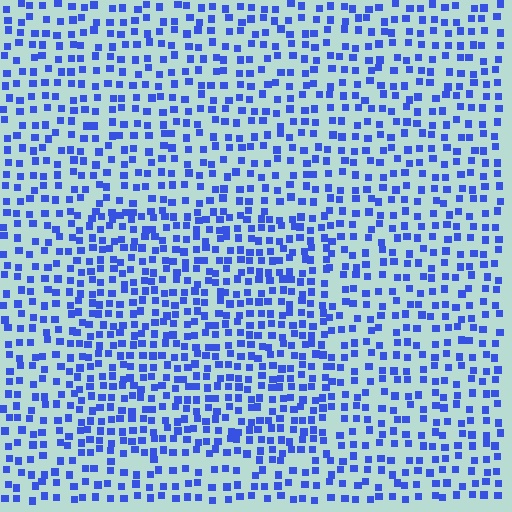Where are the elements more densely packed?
The elements are more densely packed inside the rectangle boundary.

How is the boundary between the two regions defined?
The boundary is defined by a change in element density (approximately 1.5x ratio). All elements are the same color, size, and shape.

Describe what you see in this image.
The image contains small blue elements arranged at two different densities. A rectangle-shaped region is visible where the elements are more densely packed than the surrounding area.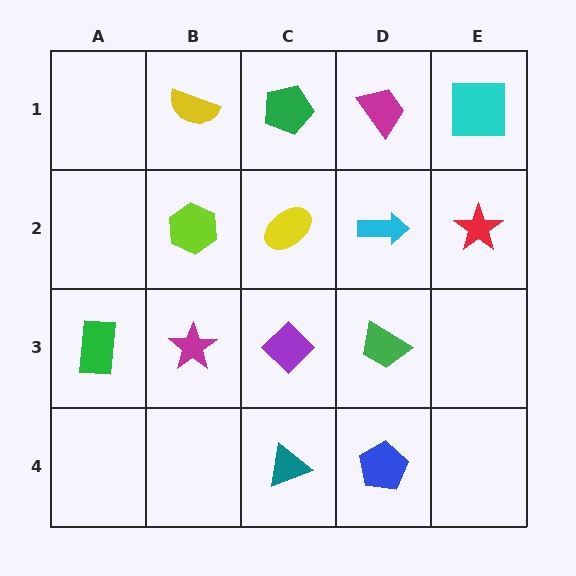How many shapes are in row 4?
2 shapes.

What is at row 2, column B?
A lime hexagon.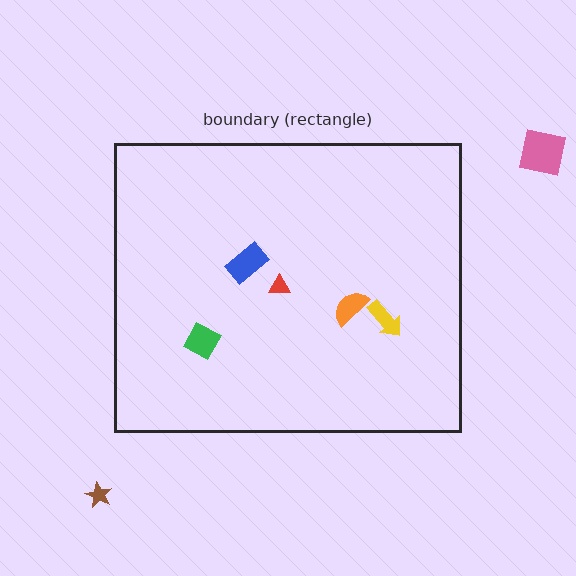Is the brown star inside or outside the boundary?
Outside.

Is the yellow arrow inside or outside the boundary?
Inside.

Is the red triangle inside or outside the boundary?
Inside.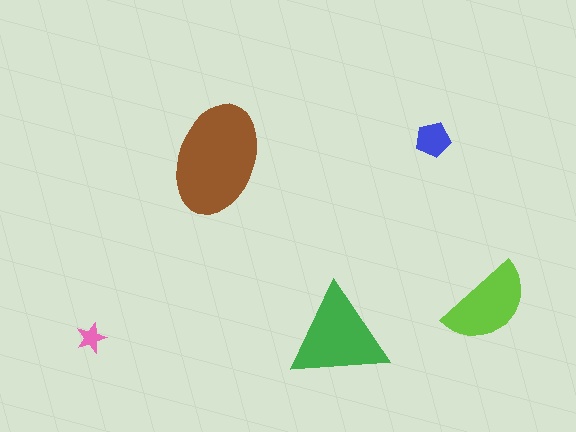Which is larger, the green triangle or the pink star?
The green triangle.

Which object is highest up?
The blue pentagon is topmost.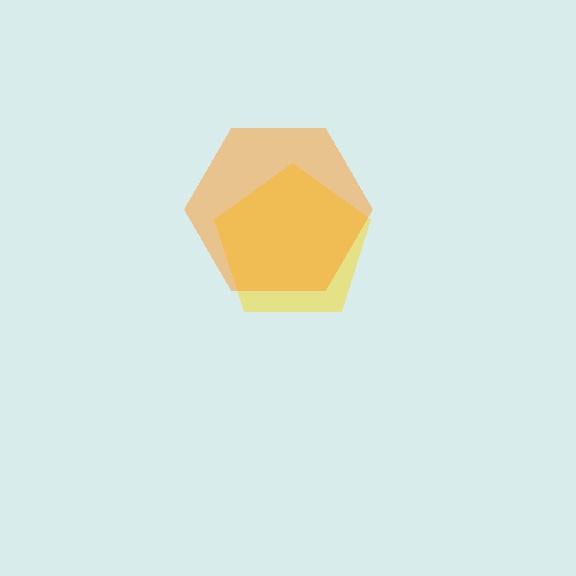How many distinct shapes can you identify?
There are 2 distinct shapes: a yellow pentagon, an orange hexagon.